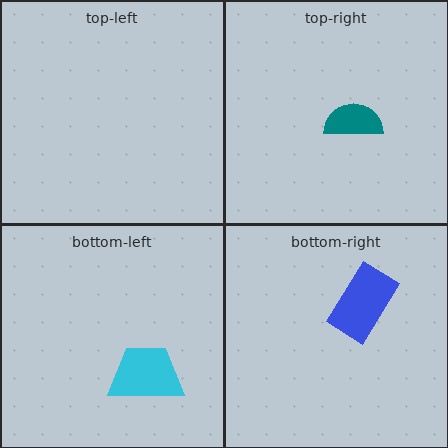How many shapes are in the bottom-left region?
1.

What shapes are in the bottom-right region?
The blue rectangle.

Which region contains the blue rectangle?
The bottom-right region.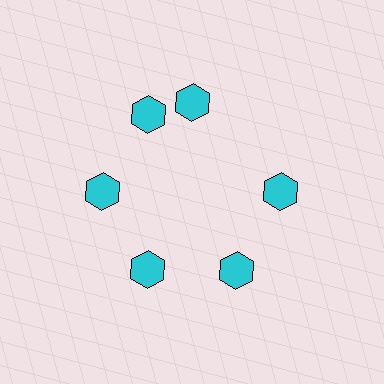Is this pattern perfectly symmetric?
No. The 6 cyan hexagons are arranged in a ring, but one element near the 1 o'clock position is rotated out of alignment along the ring, breaking the 6-fold rotational symmetry.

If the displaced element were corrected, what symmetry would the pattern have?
It would have 6-fold rotational symmetry — the pattern would map onto itself every 60 degrees.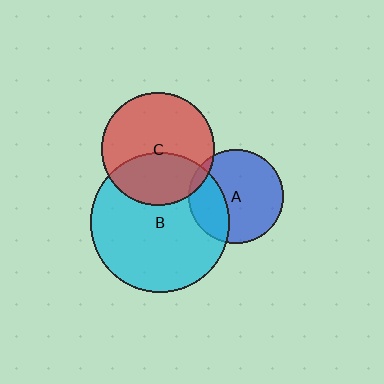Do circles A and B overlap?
Yes.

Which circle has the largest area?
Circle B (cyan).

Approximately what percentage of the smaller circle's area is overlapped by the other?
Approximately 30%.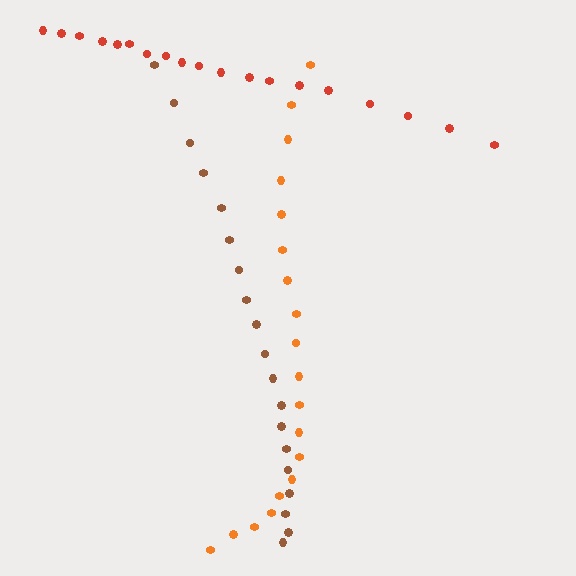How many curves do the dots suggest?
There are 3 distinct paths.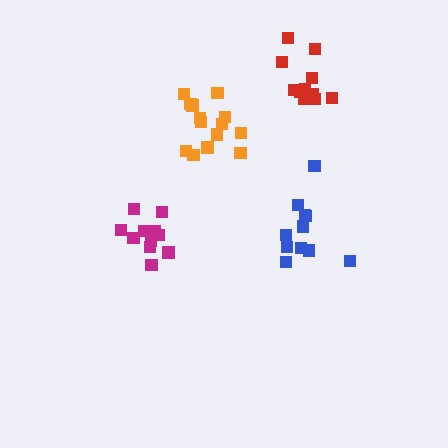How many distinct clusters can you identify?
There are 4 distinct clusters.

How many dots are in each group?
Group 1: 11 dots, Group 2: 11 dots, Group 3: 12 dots, Group 4: 14 dots (48 total).